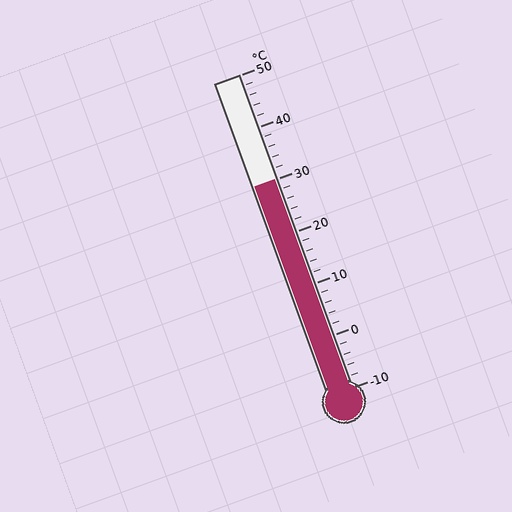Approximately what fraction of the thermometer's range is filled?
The thermometer is filled to approximately 65% of its range.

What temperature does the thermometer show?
The thermometer shows approximately 30°C.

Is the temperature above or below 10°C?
The temperature is above 10°C.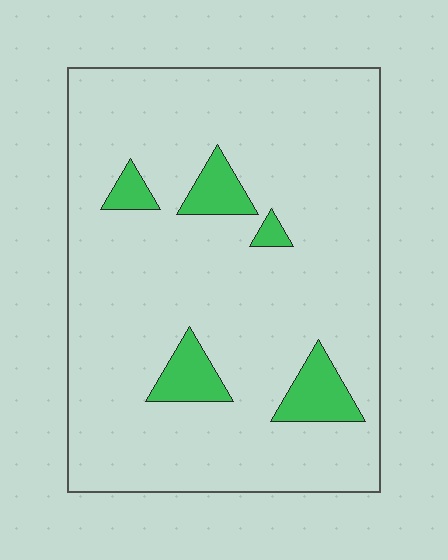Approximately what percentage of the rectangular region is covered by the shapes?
Approximately 10%.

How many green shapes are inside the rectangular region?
5.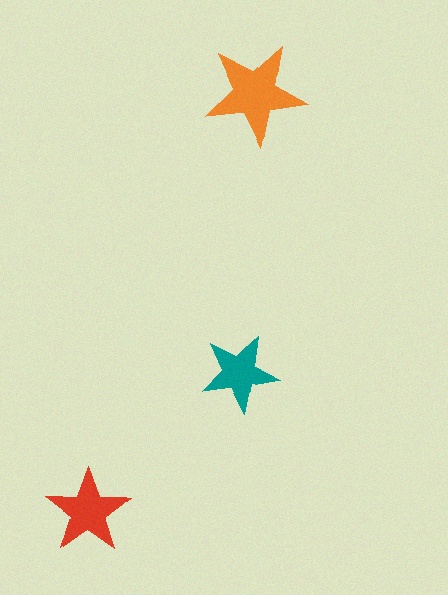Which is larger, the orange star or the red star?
The orange one.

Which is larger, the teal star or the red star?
The red one.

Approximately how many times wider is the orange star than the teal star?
About 1.5 times wider.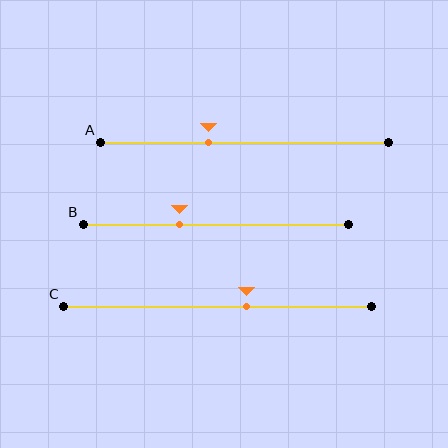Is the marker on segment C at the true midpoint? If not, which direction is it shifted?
No, the marker on segment C is shifted to the right by about 9% of the segment length.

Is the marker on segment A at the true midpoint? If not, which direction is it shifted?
No, the marker on segment A is shifted to the left by about 12% of the segment length.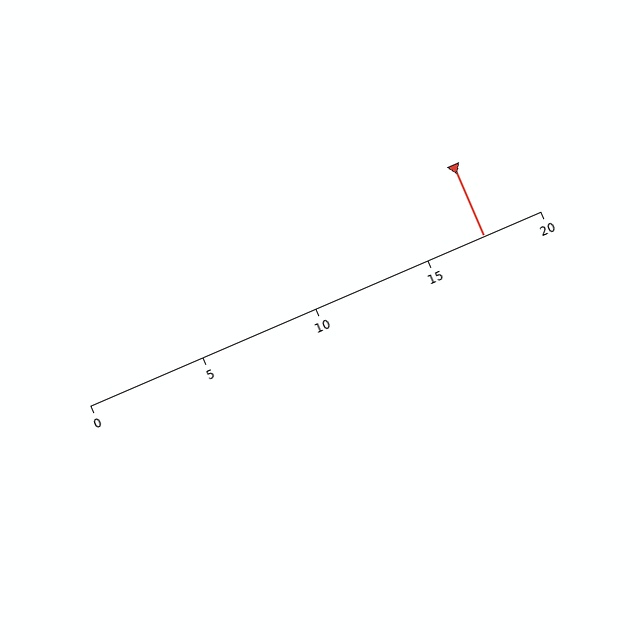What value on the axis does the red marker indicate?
The marker indicates approximately 17.5.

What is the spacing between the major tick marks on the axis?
The major ticks are spaced 5 apart.